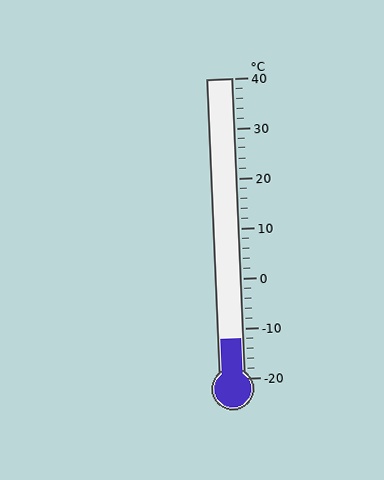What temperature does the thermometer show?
The thermometer shows approximately -12°C.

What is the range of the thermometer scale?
The thermometer scale ranges from -20°C to 40°C.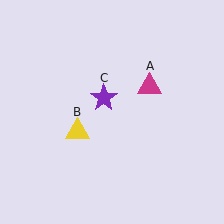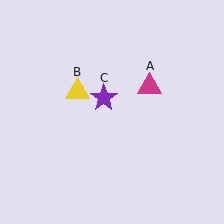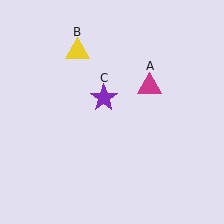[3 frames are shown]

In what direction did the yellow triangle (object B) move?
The yellow triangle (object B) moved up.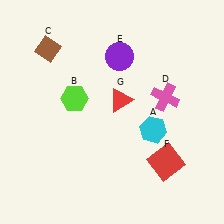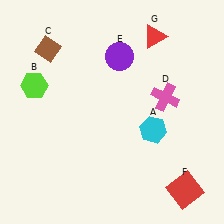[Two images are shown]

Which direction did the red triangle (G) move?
The red triangle (G) moved up.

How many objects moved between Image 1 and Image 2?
3 objects moved between the two images.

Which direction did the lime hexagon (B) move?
The lime hexagon (B) moved left.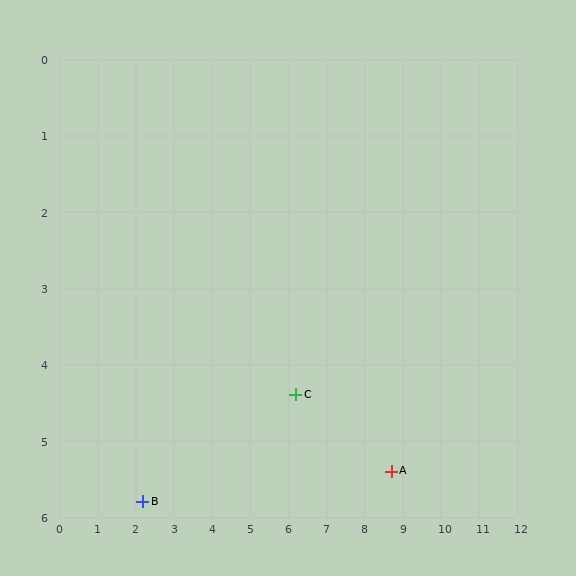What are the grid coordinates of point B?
Point B is at approximately (2.2, 5.8).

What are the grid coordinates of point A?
Point A is at approximately (8.7, 5.4).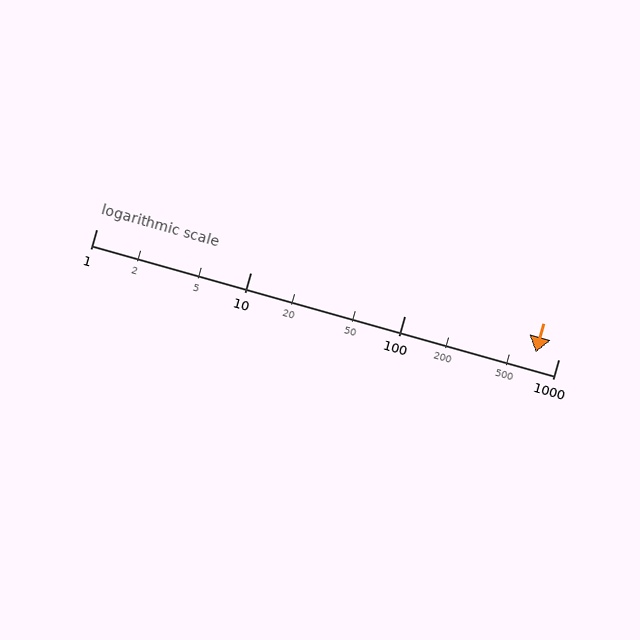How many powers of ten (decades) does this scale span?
The scale spans 3 decades, from 1 to 1000.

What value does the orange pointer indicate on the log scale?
The pointer indicates approximately 710.